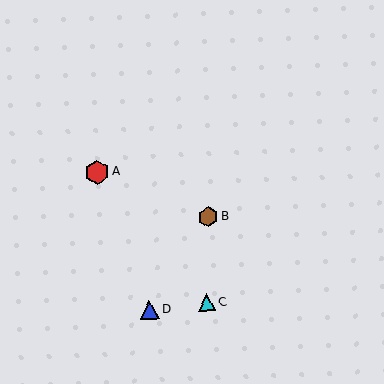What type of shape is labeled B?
Shape B is a brown hexagon.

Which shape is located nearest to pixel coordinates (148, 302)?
The blue triangle (labeled D) at (150, 310) is nearest to that location.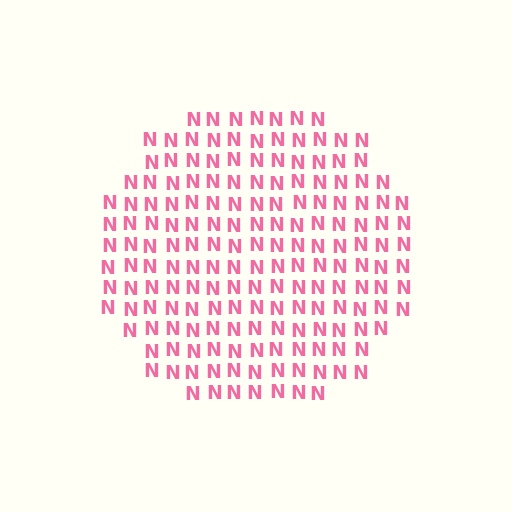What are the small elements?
The small elements are letter N's.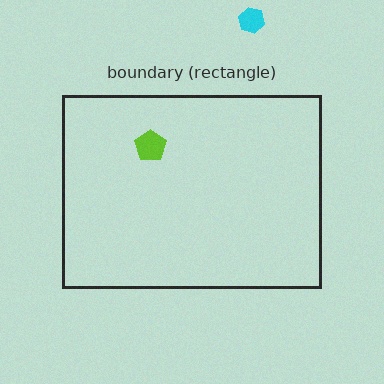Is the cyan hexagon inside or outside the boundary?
Outside.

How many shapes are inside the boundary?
1 inside, 1 outside.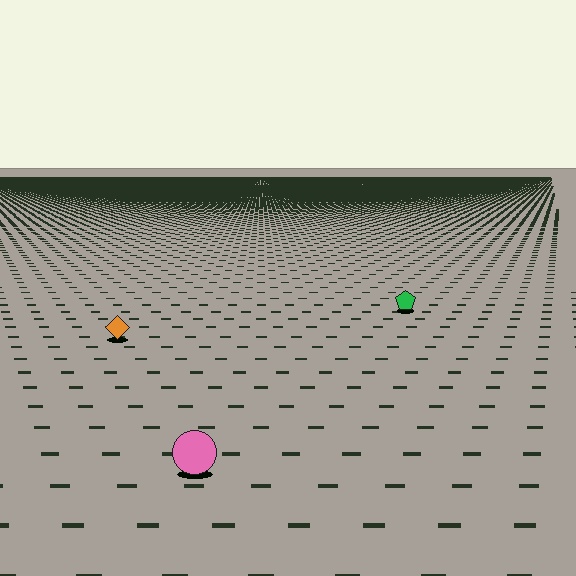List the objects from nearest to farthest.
From nearest to farthest: the pink circle, the orange diamond, the green pentagon.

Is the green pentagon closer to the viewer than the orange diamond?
No. The orange diamond is closer — you can tell from the texture gradient: the ground texture is coarser near it.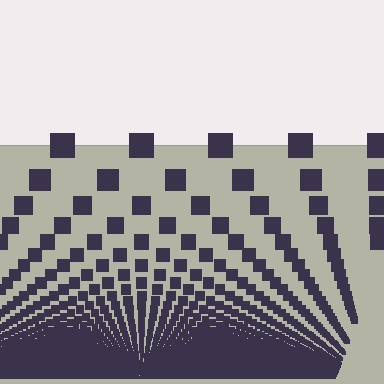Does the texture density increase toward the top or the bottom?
Density increases toward the bottom.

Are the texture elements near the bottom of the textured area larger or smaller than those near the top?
Smaller. The gradient is inverted — elements near the bottom are smaller and denser.